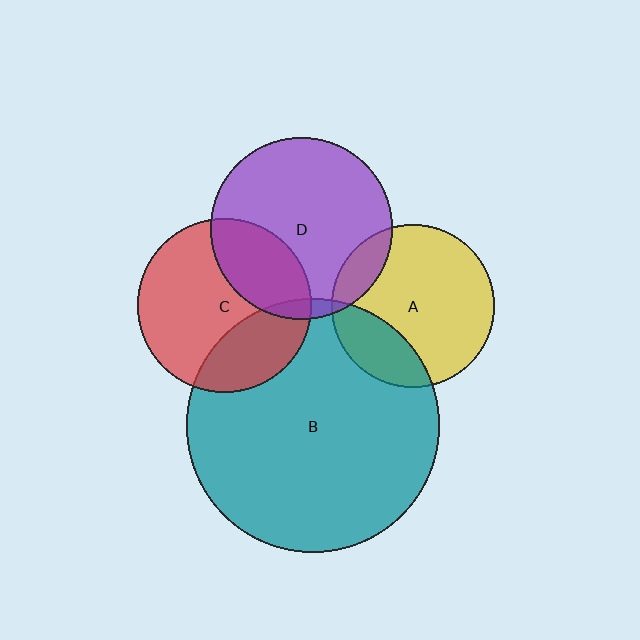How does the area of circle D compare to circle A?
Approximately 1.2 times.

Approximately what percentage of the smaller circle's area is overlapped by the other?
Approximately 30%.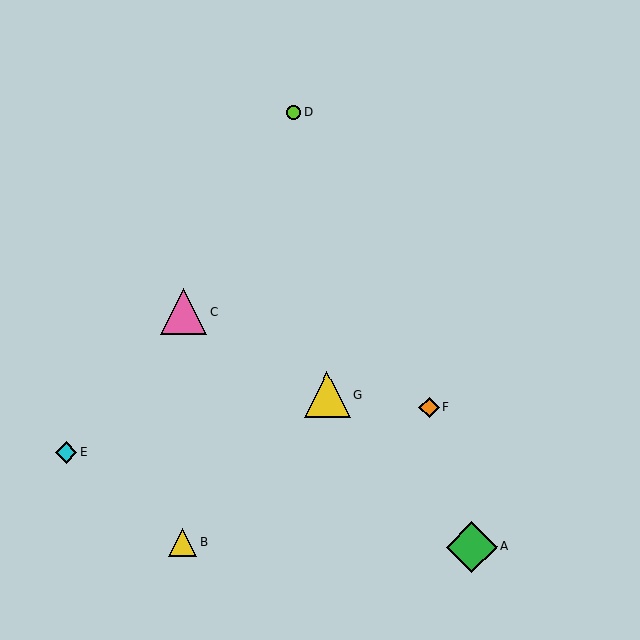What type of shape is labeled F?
Shape F is an orange diamond.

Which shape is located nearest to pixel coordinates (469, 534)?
The green diamond (labeled A) at (472, 547) is nearest to that location.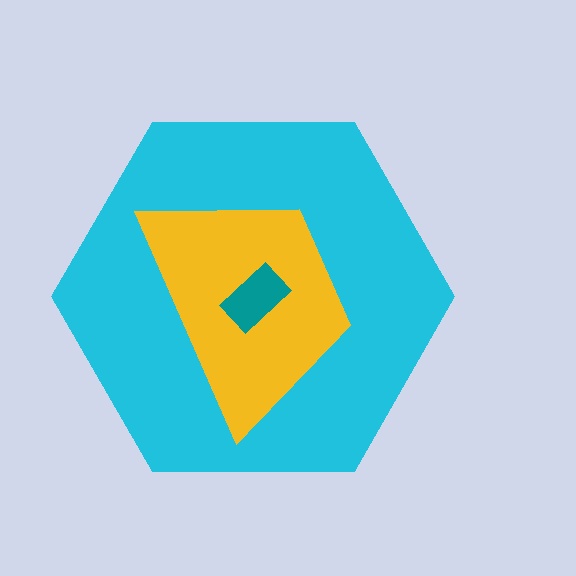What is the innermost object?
The teal rectangle.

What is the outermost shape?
The cyan hexagon.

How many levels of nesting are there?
3.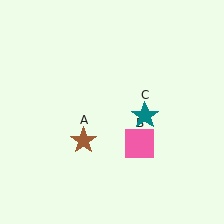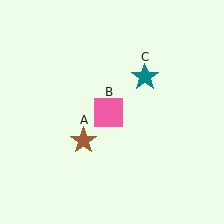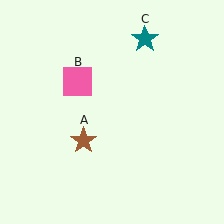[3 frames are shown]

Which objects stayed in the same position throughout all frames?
Brown star (object A) remained stationary.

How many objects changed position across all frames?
2 objects changed position: pink square (object B), teal star (object C).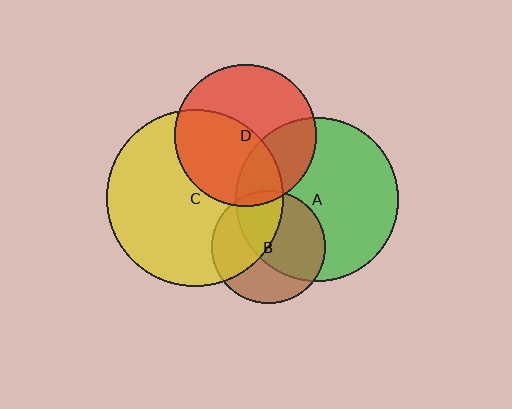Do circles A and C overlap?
Yes.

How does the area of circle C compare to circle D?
Approximately 1.6 times.